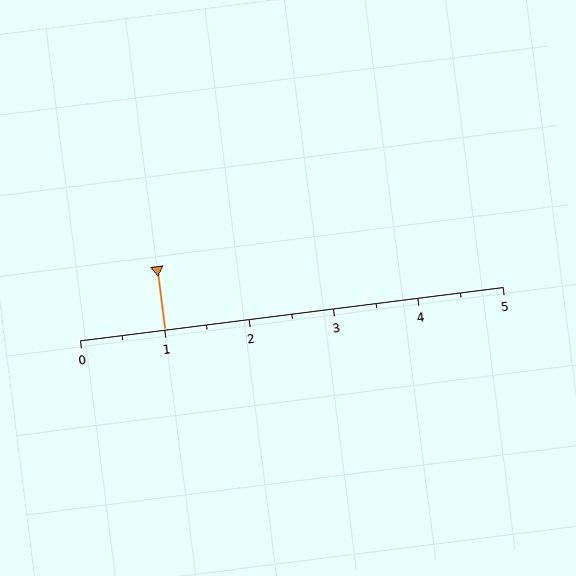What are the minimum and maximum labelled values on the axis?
The axis runs from 0 to 5.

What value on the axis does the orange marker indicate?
The marker indicates approximately 1.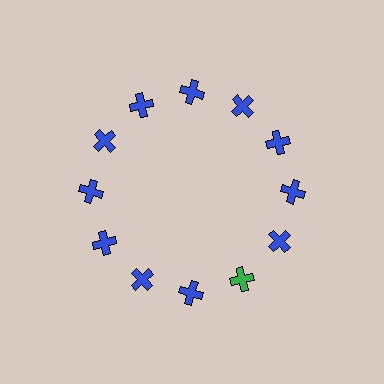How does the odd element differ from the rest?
It has a different color: green instead of blue.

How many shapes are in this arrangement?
There are 12 shapes arranged in a ring pattern.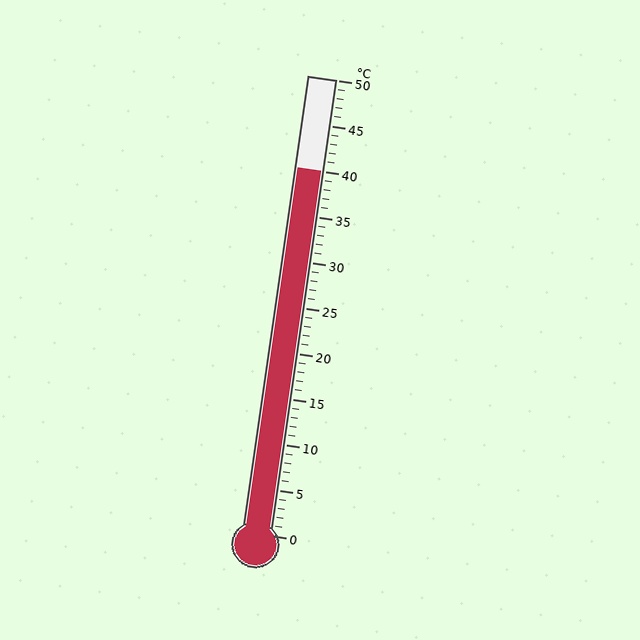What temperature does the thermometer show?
The thermometer shows approximately 40°C.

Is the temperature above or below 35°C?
The temperature is above 35°C.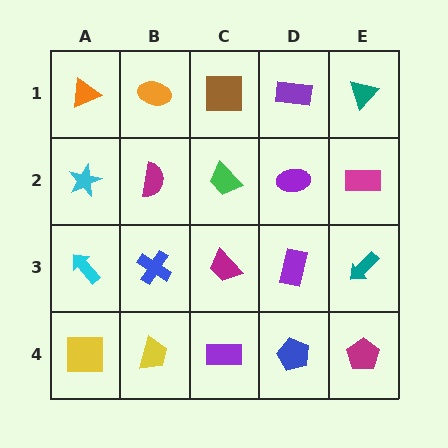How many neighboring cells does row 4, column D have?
3.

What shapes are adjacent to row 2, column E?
A teal triangle (row 1, column E), a teal arrow (row 3, column E), a purple ellipse (row 2, column D).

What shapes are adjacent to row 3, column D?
A purple ellipse (row 2, column D), a blue pentagon (row 4, column D), a magenta trapezoid (row 3, column C), a teal arrow (row 3, column E).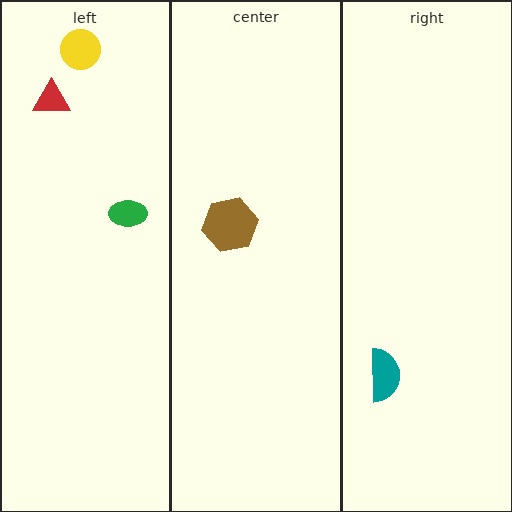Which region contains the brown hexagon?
The center region.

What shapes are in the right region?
The teal semicircle.